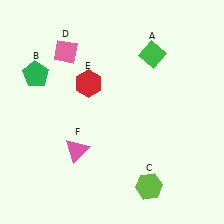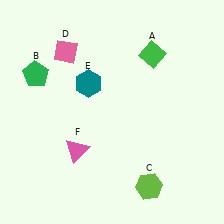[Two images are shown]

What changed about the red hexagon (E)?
In Image 1, E is red. In Image 2, it changed to teal.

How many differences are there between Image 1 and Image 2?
There is 1 difference between the two images.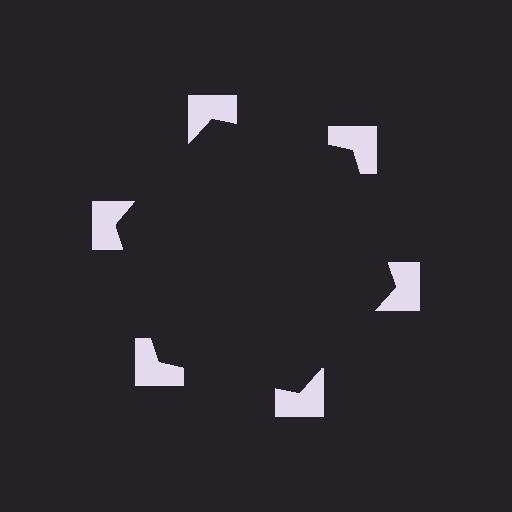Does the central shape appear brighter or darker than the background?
It typically appears slightly darker than the background, even though no actual brightness change is drawn.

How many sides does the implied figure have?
6 sides.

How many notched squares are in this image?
There are 6 — one at each vertex of the illusory hexagon.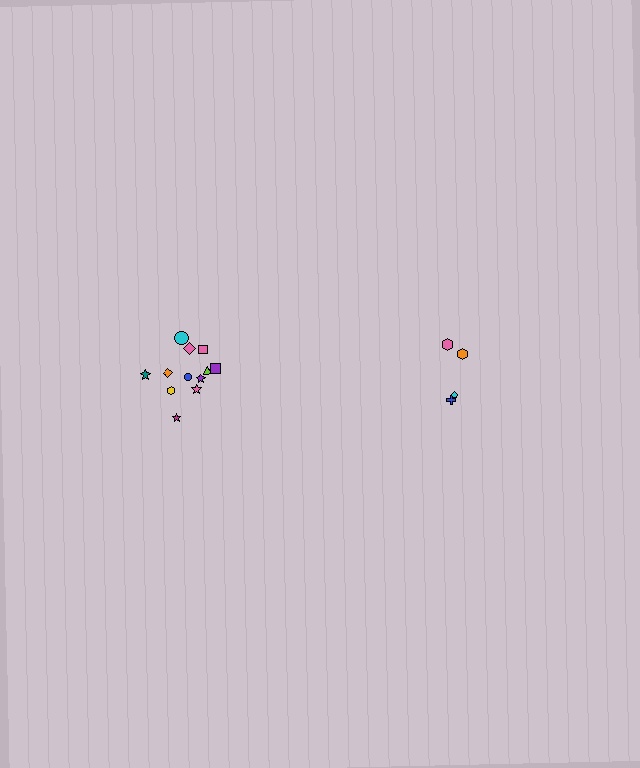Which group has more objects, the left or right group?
The left group.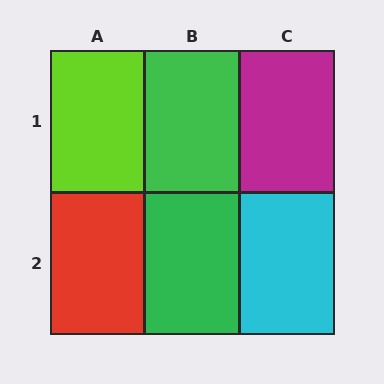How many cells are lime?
1 cell is lime.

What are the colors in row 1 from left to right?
Lime, green, magenta.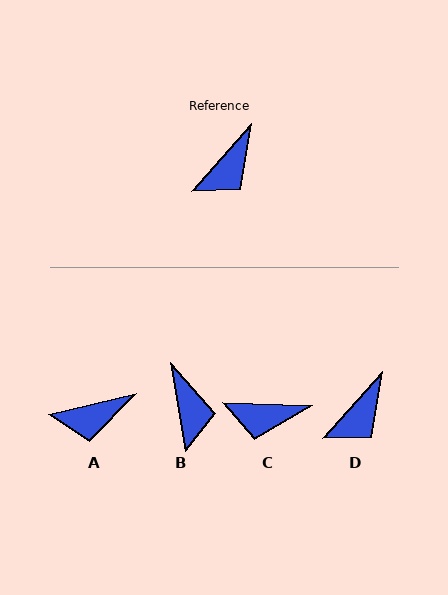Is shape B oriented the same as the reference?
No, it is off by about 51 degrees.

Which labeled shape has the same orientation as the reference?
D.